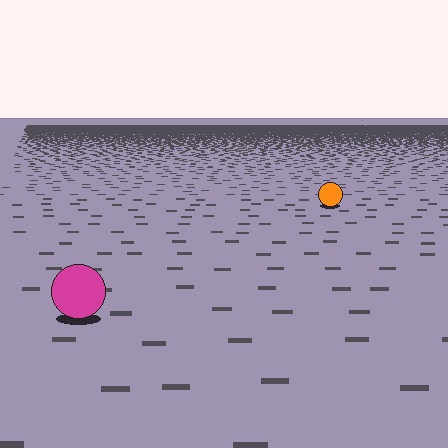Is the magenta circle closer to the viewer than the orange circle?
Yes. The magenta circle is closer — you can tell from the texture gradient: the ground texture is coarser near it.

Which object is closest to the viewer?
The magenta circle is closest. The texture marks near it are larger and more spread out.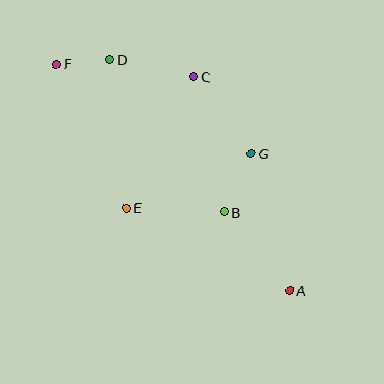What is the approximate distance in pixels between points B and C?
The distance between B and C is approximately 139 pixels.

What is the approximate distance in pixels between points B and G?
The distance between B and G is approximately 64 pixels.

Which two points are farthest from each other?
Points A and F are farthest from each other.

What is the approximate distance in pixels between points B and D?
The distance between B and D is approximately 191 pixels.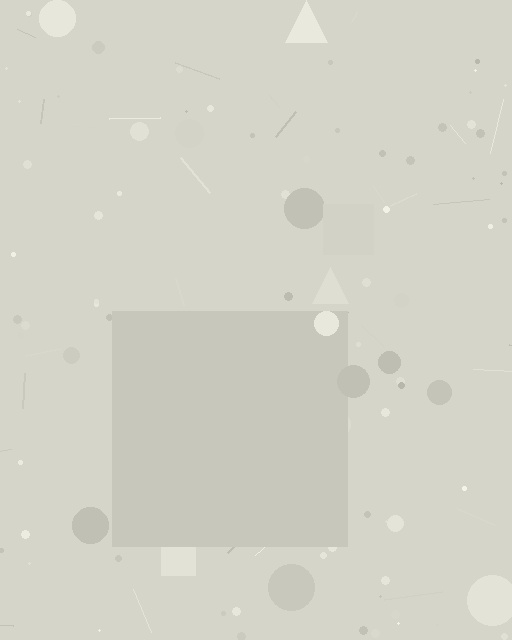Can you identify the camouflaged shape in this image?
The camouflaged shape is a square.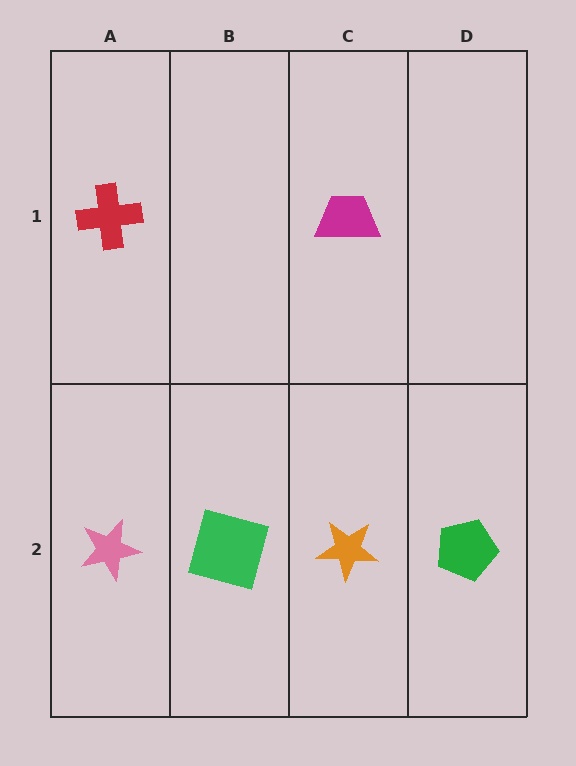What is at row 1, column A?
A red cross.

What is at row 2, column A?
A pink star.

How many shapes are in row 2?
4 shapes.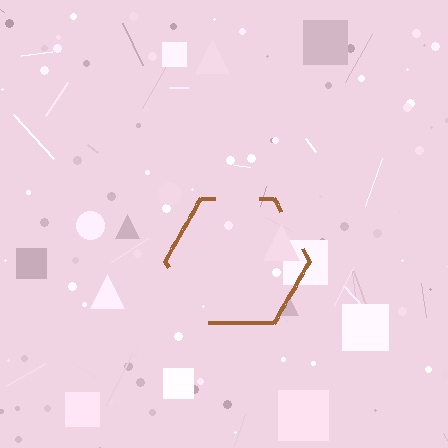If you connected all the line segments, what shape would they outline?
They would outline a hexagon.